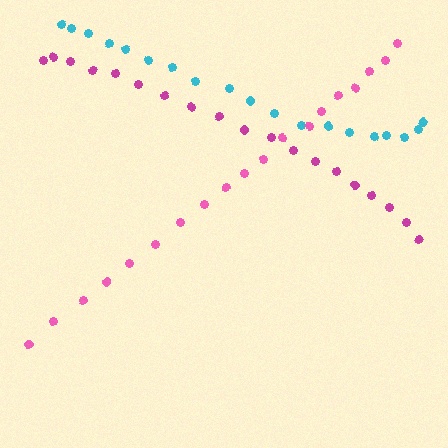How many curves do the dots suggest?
There are 3 distinct paths.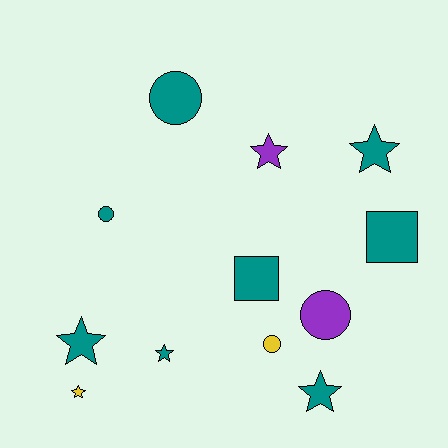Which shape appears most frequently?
Star, with 6 objects.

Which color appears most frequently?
Teal, with 8 objects.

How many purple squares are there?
There are no purple squares.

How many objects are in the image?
There are 12 objects.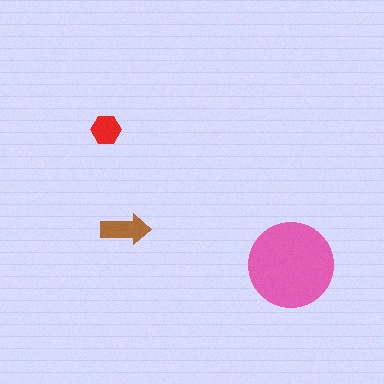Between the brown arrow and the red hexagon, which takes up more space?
The brown arrow.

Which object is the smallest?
The red hexagon.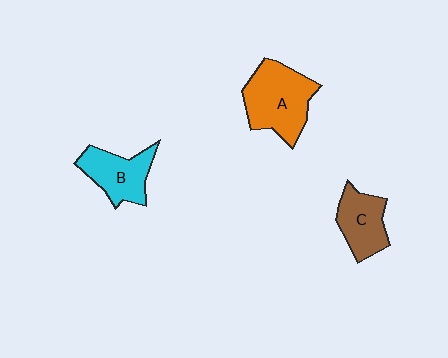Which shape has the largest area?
Shape A (orange).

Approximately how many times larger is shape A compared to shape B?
Approximately 1.4 times.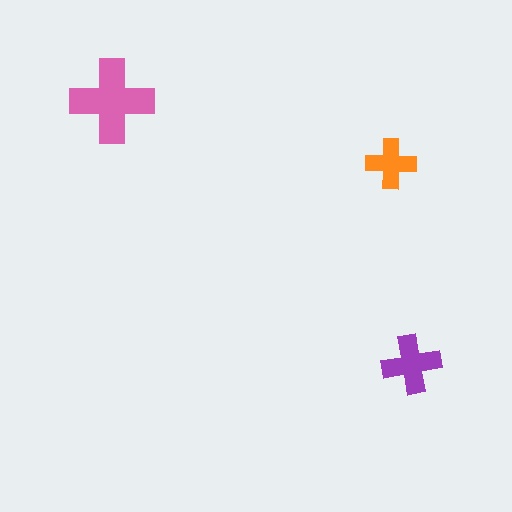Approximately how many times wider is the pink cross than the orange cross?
About 1.5 times wider.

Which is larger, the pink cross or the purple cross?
The pink one.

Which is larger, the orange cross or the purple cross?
The purple one.